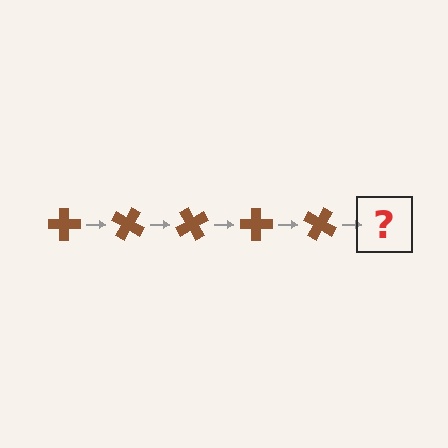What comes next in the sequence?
The next element should be a brown cross rotated 150 degrees.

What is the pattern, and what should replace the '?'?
The pattern is that the cross rotates 30 degrees each step. The '?' should be a brown cross rotated 150 degrees.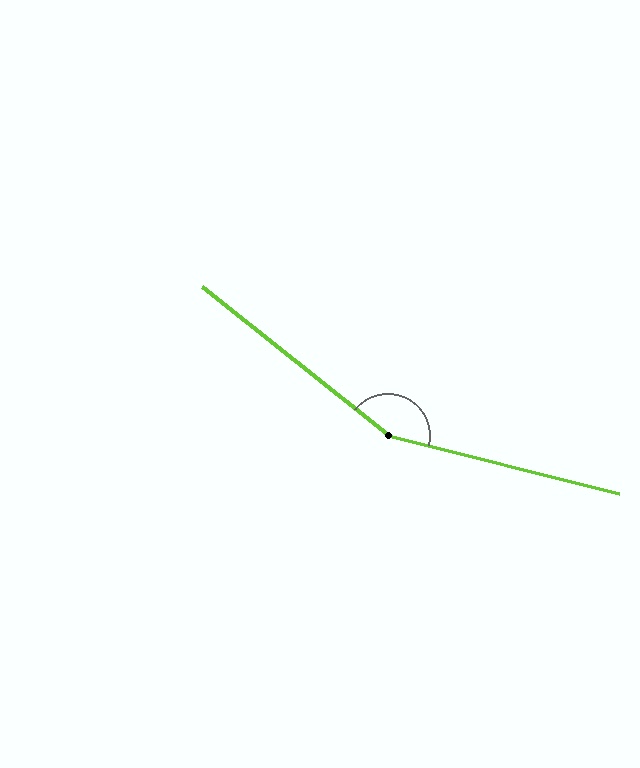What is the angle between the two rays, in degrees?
Approximately 155 degrees.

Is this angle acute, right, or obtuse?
It is obtuse.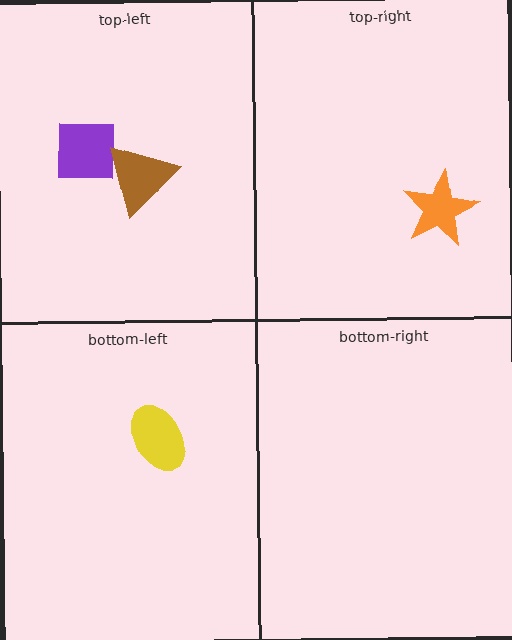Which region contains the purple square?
The top-left region.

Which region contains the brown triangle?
The top-left region.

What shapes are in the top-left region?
The purple square, the brown triangle.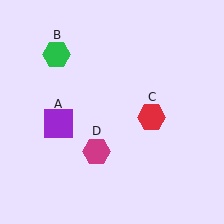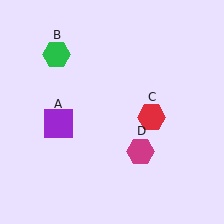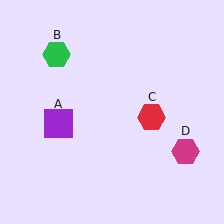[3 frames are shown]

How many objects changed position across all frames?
1 object changed position: magenta hexagon (object D).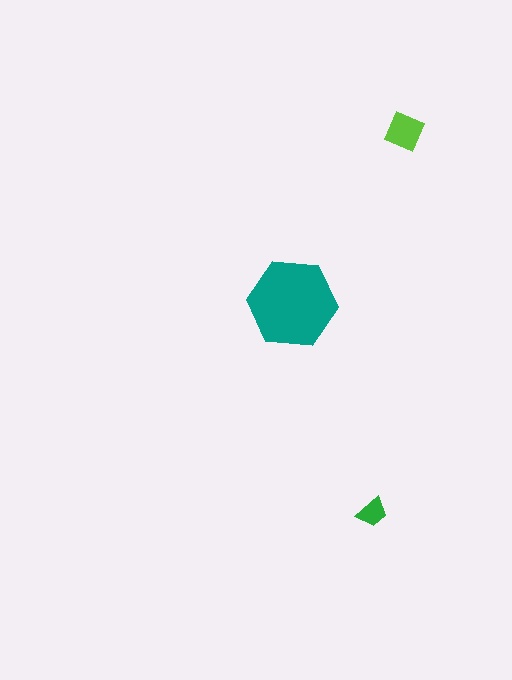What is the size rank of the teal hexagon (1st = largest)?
1st.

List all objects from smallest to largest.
The green trapezoid, the lime diamond, the teal hexagon.